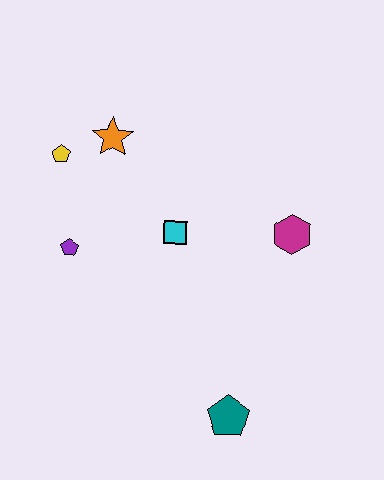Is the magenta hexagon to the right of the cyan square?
Yes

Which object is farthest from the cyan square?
The teal pentagon is farthest from the cyan square.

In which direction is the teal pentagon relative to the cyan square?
The teal pentagon is below the cyan square.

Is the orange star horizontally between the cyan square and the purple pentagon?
Yes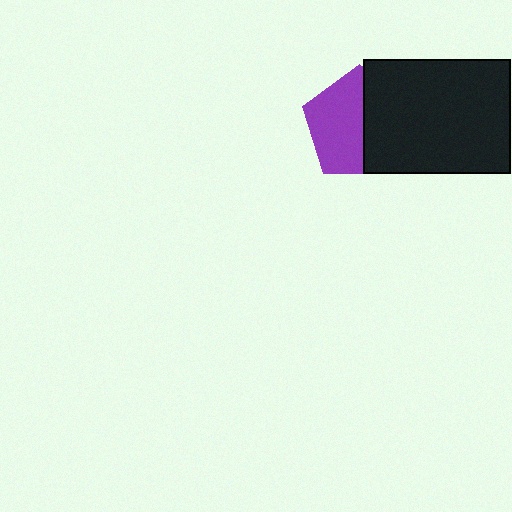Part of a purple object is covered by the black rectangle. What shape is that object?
It is a pentagon.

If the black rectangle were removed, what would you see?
You would see the complete purple pentagon.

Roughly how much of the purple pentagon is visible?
About half of it is visible (roughly 55%).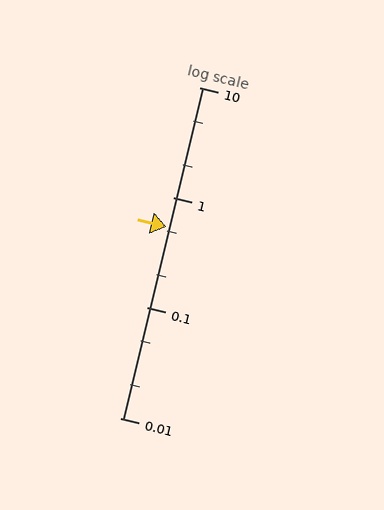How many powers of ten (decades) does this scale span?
The scale spans 3 decades, from 0.01 to 10.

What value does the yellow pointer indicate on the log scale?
The pointer indicates approximately 0.54.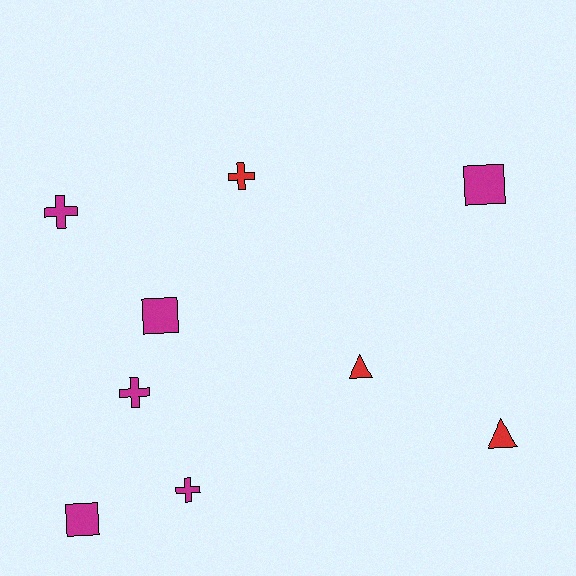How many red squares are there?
There are no red squares.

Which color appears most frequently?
Magenta, with 6 objects.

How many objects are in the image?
There are 9 objects.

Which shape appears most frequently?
Cross, with 4 objects.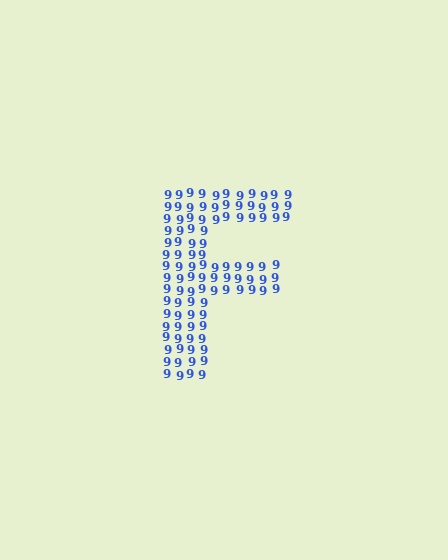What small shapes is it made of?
It is made of small digit 9's.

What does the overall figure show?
The overall figure shows the letter F.